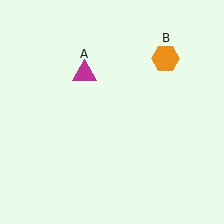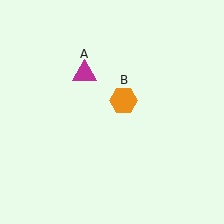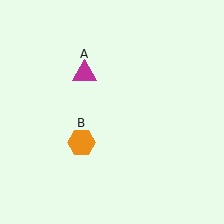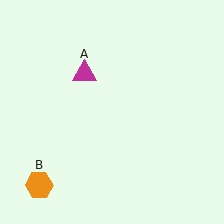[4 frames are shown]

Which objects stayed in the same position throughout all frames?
Magenta triangle (object A) remained stationary.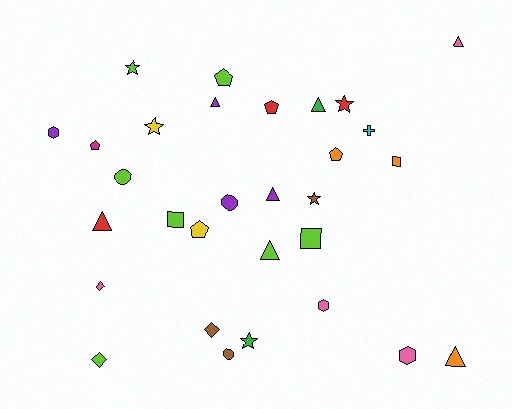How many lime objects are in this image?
There are 7 lime objects.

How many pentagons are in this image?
There are 5 pentagons.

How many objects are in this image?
There are 30 objects.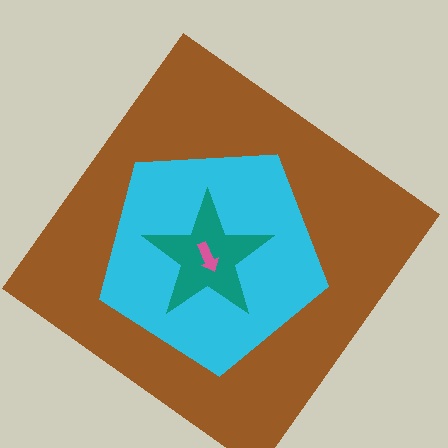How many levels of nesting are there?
4.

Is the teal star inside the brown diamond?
Yes.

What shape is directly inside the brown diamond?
The cyan pentagon.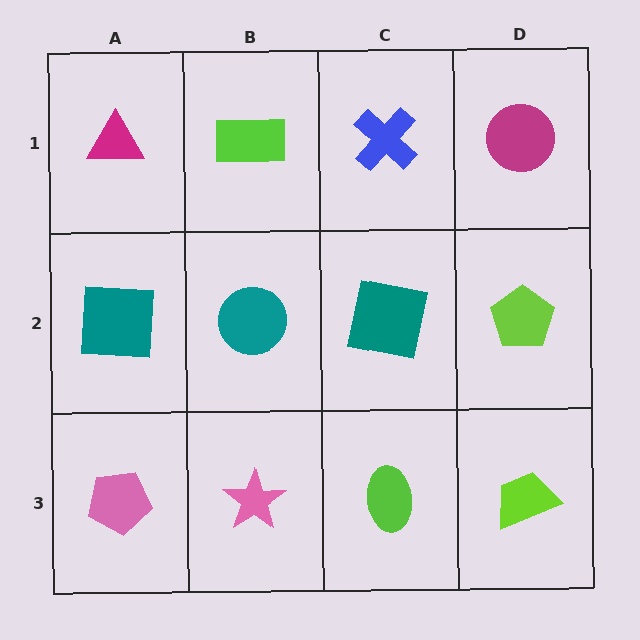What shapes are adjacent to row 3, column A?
A teal square (row 2, column A), a pink star (row 3, column B).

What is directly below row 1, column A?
A teal square.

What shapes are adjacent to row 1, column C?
A teal square (row 2, column C), a lime rectangle (row 1, column B), a magenta circle (row 1, column D).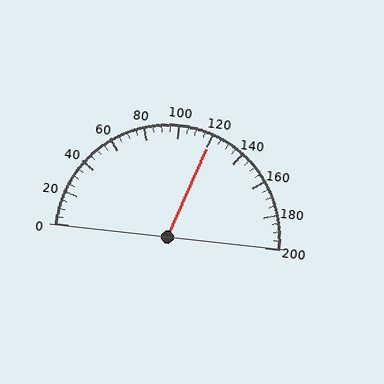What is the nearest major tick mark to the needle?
The nearest major tick mark is 120.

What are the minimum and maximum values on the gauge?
The gauge ranges from 0 to 200.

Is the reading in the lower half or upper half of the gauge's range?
The reading is in the upper half of the range (0 to 200).